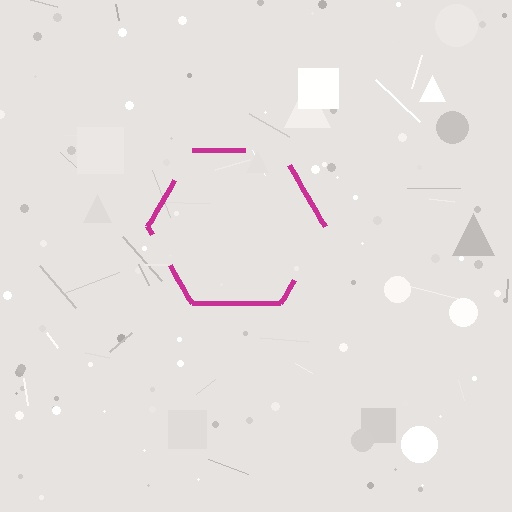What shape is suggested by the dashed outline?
The dashed outline suggests a hexagon.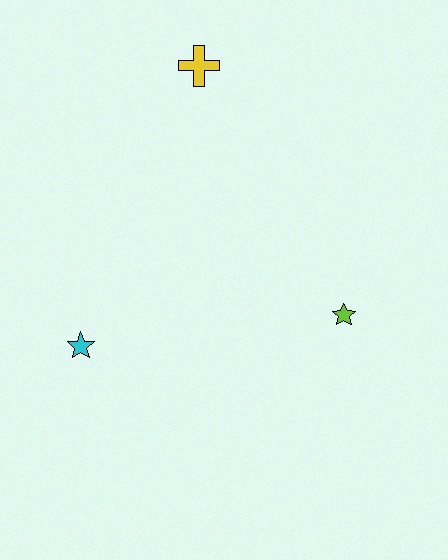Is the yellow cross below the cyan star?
No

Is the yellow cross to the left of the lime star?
Yes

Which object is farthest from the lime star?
The yellow cross is farthest from the lime star.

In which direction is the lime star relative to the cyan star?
The lime star is to the right of the cyan star.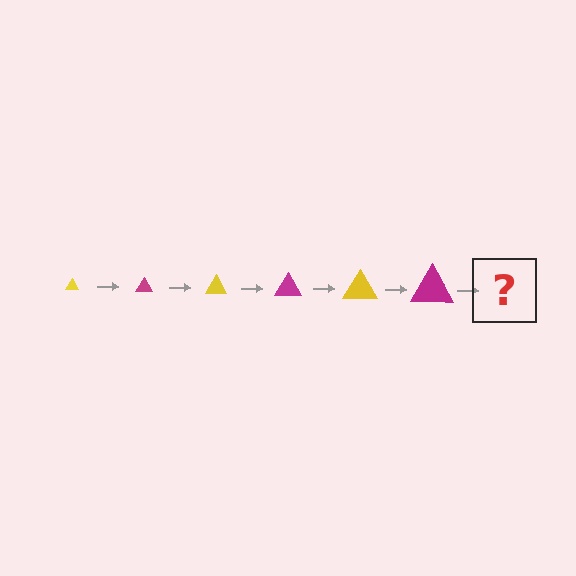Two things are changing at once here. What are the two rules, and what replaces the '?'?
The two rules are that the triangle grows larger each step and the color cycles through yellow and magenta. The '?' should be a yellow triangle, larger than the previous one.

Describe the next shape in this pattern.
It should be a yellow triangle, larger than the previous one.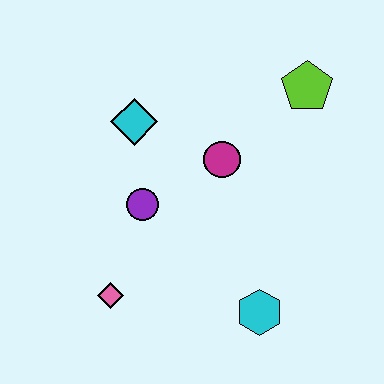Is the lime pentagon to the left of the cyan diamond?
No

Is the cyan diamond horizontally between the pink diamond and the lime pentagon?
Yes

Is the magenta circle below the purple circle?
No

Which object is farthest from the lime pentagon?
The pink diamond is farthest from the lime pentagon.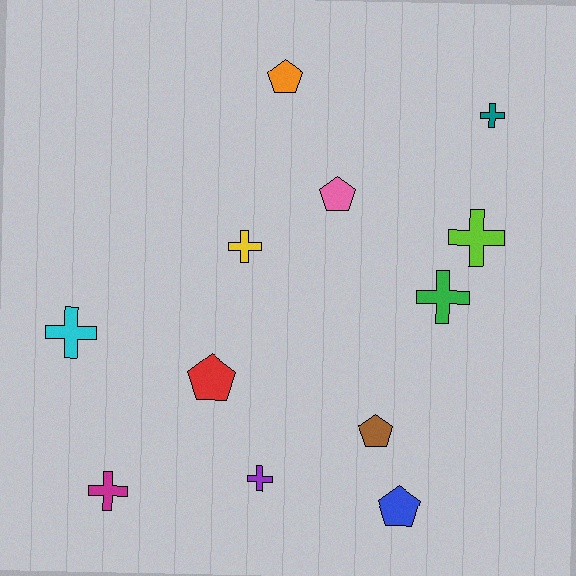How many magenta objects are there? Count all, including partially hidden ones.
There is 1 magenta object.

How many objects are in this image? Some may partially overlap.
There are 12 objects.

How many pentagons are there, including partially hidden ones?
There are 5 pentagons.